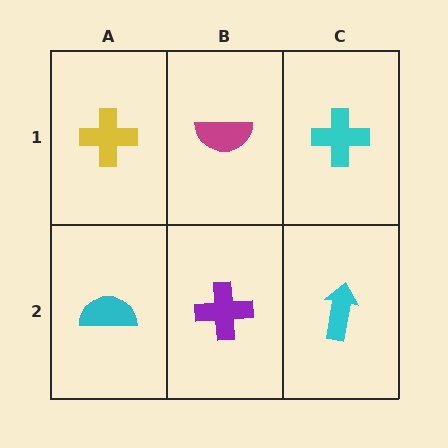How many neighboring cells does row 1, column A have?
2.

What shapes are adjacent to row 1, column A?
A cyan semicircle (row 2, column A), a magenta semicircle (row 1, column B).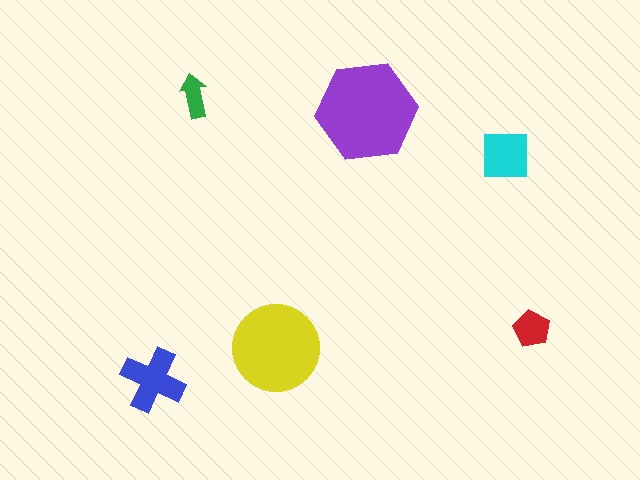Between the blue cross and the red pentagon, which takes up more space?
The blue cross.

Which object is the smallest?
The green arrow.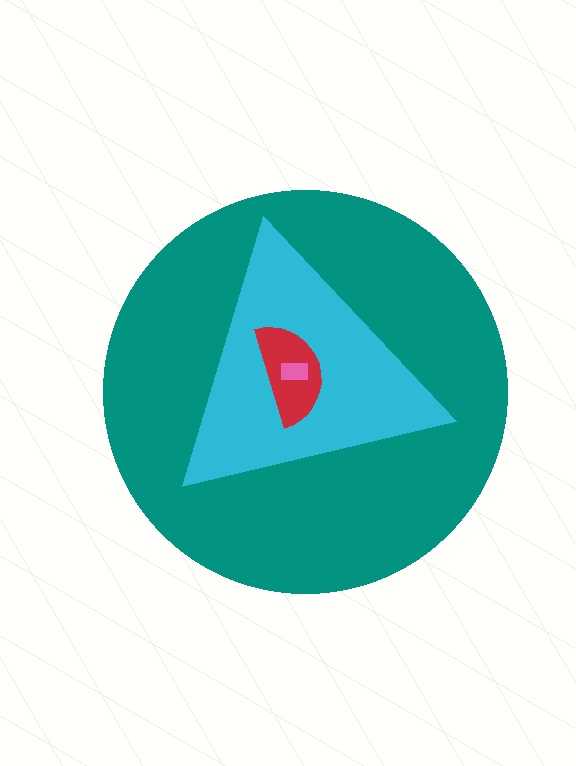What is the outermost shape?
The teal circle.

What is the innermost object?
The pink rectangle.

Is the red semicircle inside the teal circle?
Yes.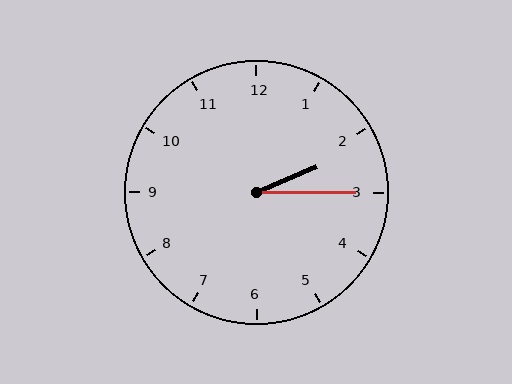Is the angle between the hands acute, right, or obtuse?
It is acute.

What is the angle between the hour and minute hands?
Approximately 22 degrees.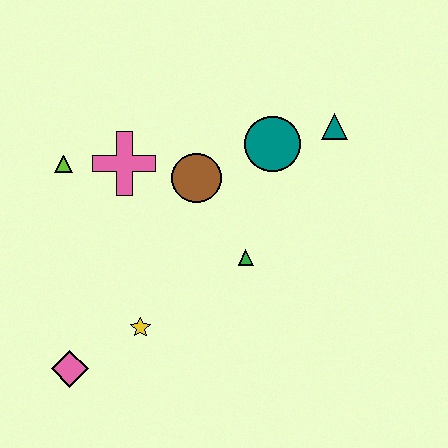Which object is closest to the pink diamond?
The yellow star is closest to the pink diamond.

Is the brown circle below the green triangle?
No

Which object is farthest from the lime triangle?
The teal triangle is farthest from the lime triangle.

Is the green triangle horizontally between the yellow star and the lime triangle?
No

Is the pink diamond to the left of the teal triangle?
Yes